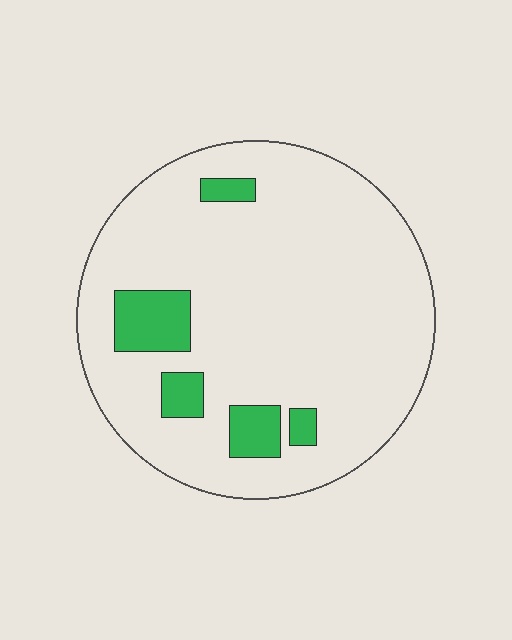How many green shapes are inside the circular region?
5.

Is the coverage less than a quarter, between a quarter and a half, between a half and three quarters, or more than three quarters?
Less than a quarter.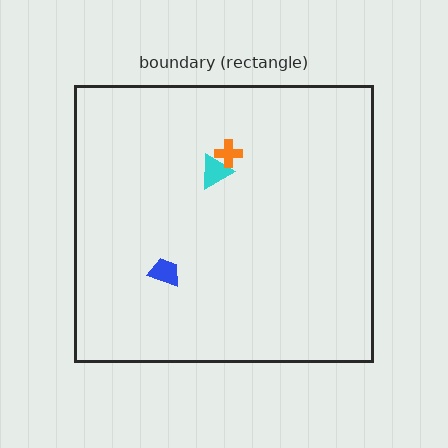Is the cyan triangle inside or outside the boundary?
Inside.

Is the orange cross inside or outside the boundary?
Inside.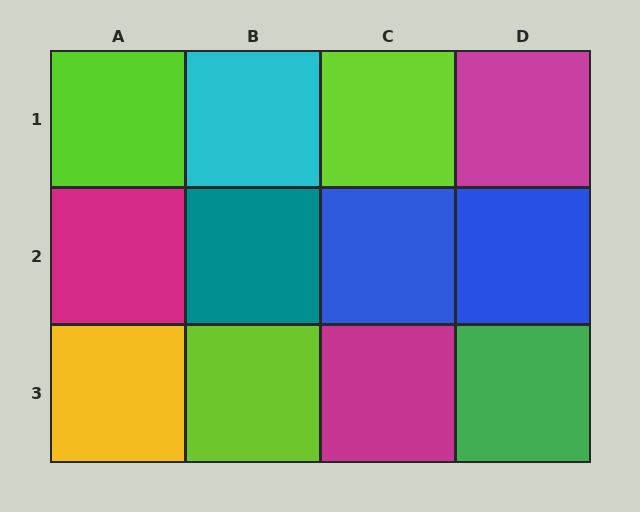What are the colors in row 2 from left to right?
Magenta, teal, blue, blue.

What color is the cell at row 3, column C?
Magenta.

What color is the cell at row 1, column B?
Cyan.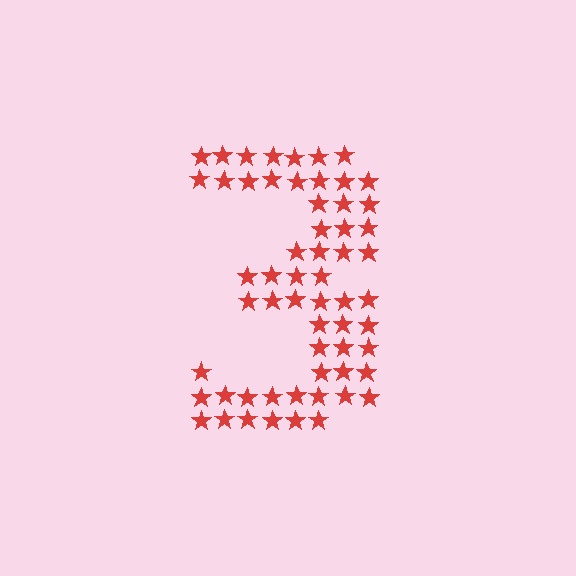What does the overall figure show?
The overall figure shows the digit 3.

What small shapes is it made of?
It is made of small stars.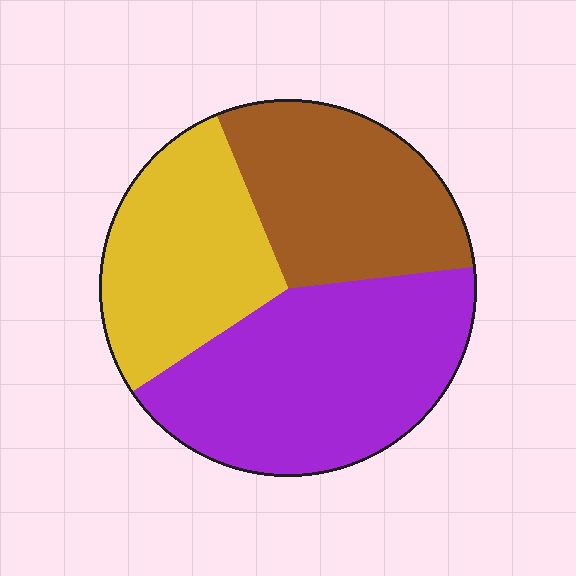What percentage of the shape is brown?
Brown covers about 30% of the shape.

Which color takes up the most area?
Purple, at roughly 40%.